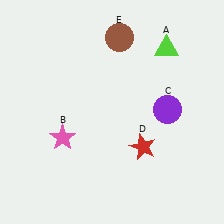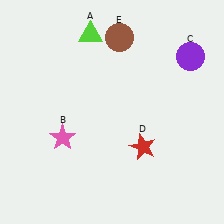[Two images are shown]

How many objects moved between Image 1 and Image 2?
2 objects moved between the two images.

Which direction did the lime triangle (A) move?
The lime triangle (A) moved left.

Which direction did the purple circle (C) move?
The purple circle (C) moved up.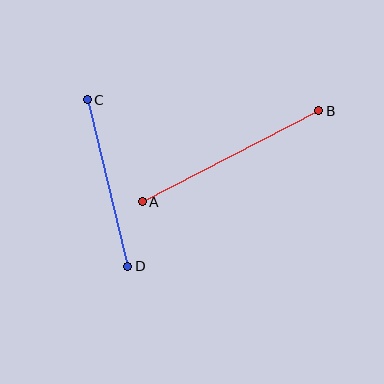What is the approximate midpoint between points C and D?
The midpoint is at approximately (108, 183) pixels.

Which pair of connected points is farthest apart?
Points A and B are farthest apart.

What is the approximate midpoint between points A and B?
The midpoint is at approximately (231, 156) pixels.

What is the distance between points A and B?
The distance is approximately 198 pixels.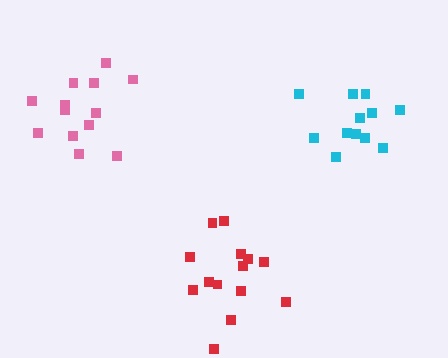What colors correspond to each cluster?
The clusters are colored: cyan, red, pink.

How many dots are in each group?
Group 1: 12 dots, Group 2: 14 dots, Group 3: 13 dots (39 total).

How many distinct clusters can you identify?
There are 3 distinct clusters.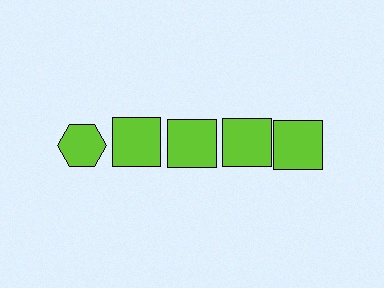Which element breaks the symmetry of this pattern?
The lime hexagon in the top row, leftmost column breaks the symmetry. All other shapes are lime squares.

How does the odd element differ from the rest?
It has a different shape: hexagon instead of square.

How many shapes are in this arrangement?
There are 5 shapes arranged in a grid pattern.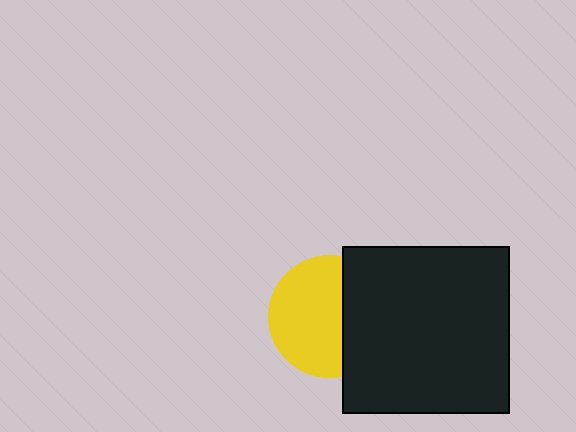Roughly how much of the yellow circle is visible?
About half of it is visible (roughly 62%).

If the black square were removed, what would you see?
You would see the complete yellow circle.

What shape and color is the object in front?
The object in front is a black square.